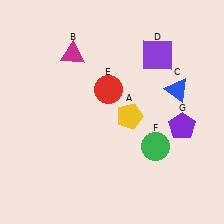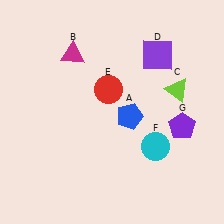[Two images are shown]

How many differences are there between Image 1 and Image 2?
There are 3 differences between the two images.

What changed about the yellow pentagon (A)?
In Image 1, A is yellow. In Image 2, it changed to blue.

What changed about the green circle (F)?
In Image 1, F is green. In Image 2, it changed to cyan.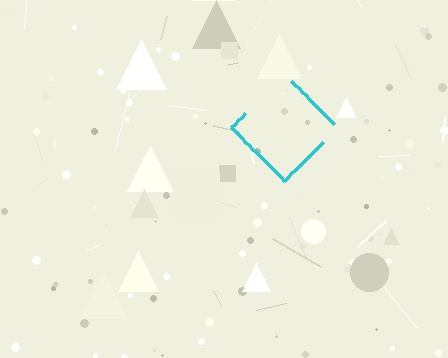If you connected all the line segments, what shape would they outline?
They would outline a diamond.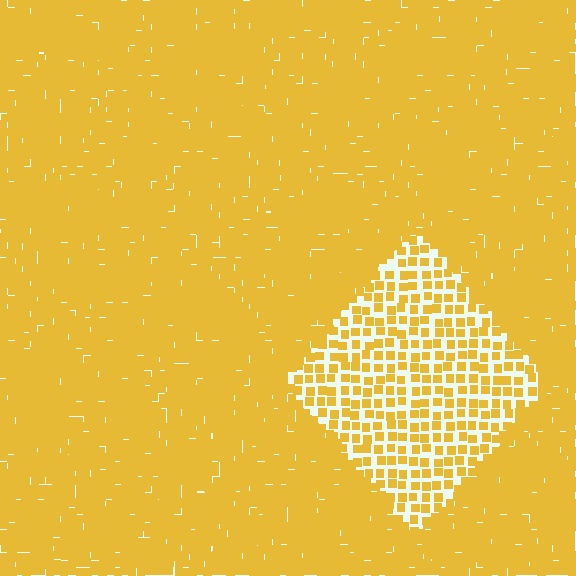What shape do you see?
I see a diamond.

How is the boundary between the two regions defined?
The boundary is defined by a change in element density (approximately 2.4x ratio). All elements are the same color, size, and shape.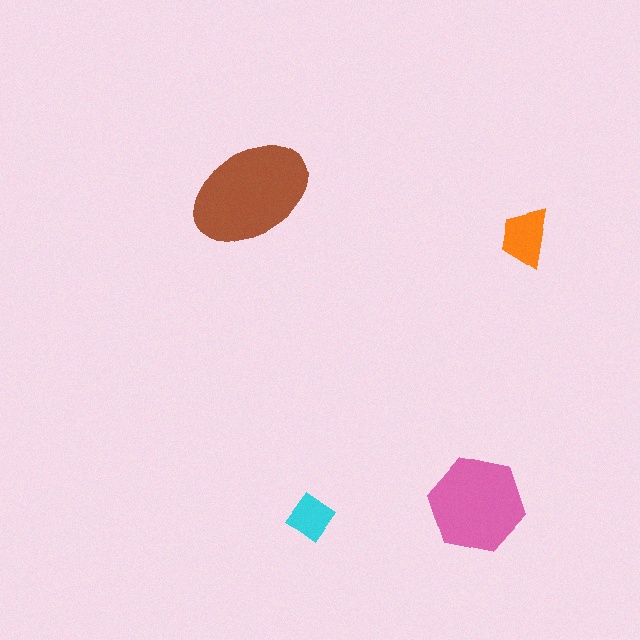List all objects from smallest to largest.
The cyan diamond, the orange trapezoid, the pink hexagon, the brown ellipse.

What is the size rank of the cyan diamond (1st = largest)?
4th.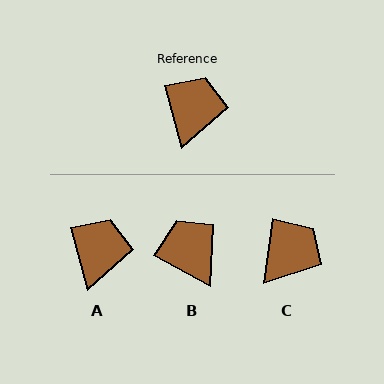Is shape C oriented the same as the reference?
No, it is off by about 24 degrees.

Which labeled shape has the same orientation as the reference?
A.